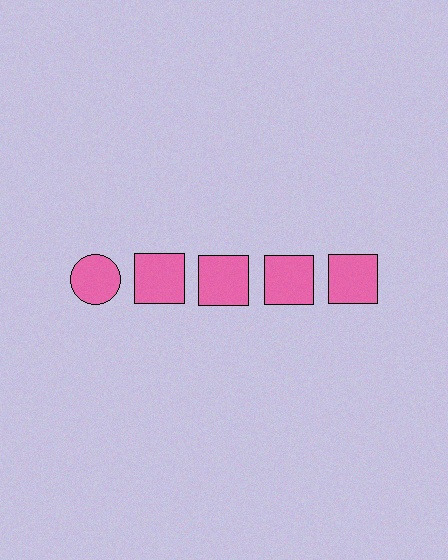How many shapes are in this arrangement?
There are 5 shapes arranged in a grid pattern.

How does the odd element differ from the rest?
It has a different shape: circle instead of square.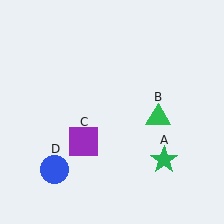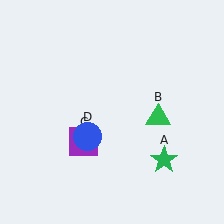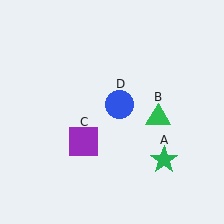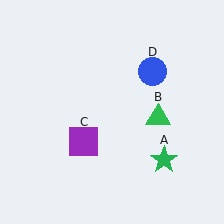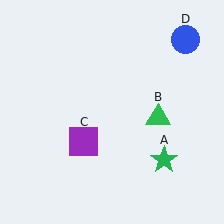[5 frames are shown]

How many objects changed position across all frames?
1 object changed position: blue circle (object D).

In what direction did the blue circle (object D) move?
The blue circle (object D) moved up and to the right.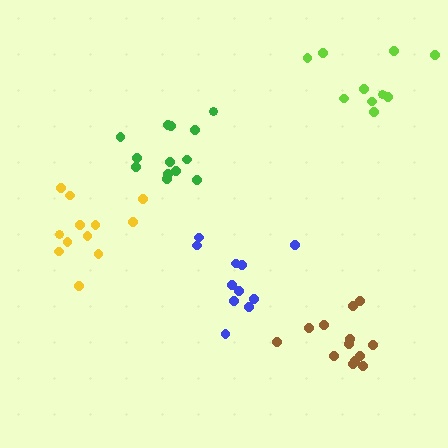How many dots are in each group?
Group 1: 12 dots, Group 2: 11 dots, Group 3: 13 dots, Group 4: 13 dots, Group 5: 10 dots (59 total).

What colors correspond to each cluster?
The clusters are colored: yellow, blue, green, brown, lime.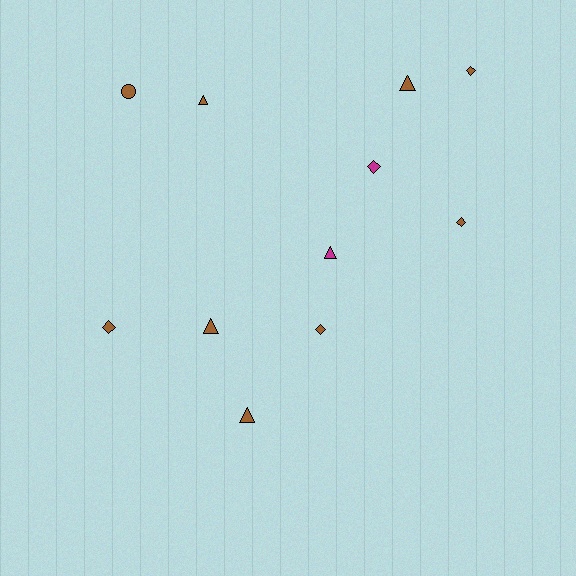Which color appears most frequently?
Brown, with 9 objects.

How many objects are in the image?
There are 11 objects.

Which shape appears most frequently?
Triangle, with 5 objects.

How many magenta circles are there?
There are no magenta circles.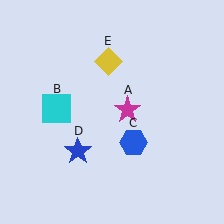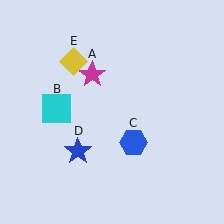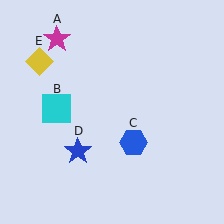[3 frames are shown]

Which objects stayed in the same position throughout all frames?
Cyan square (object B) and blue hexagon (object C) and blue star (object D) remained stationary.